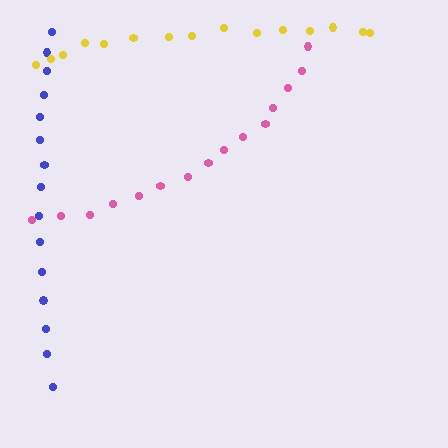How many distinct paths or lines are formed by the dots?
There are 3 distinct paths.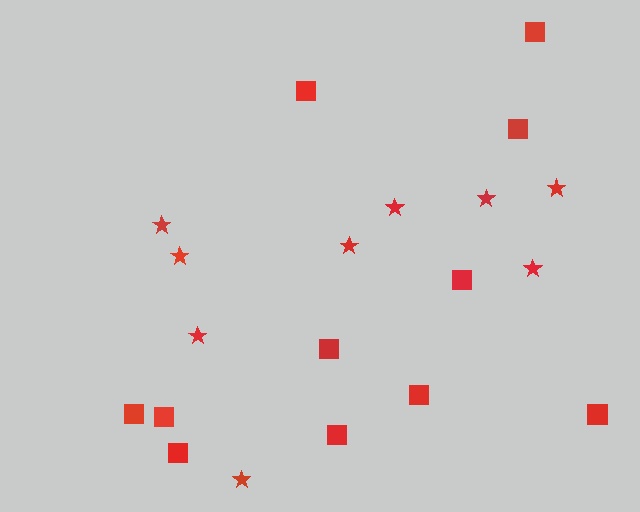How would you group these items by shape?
There are 2 groups: one group of squares (11) and one group of stars (9).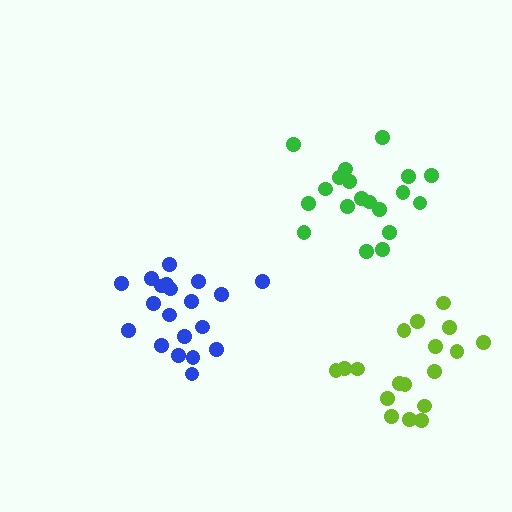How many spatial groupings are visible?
There are 3 spatial groupings.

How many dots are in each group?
Group 1: 19 dots, Group 2: 20 dots, Group 3: 19 dots (58 total).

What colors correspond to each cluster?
The clusters are colored: green, blue, lime.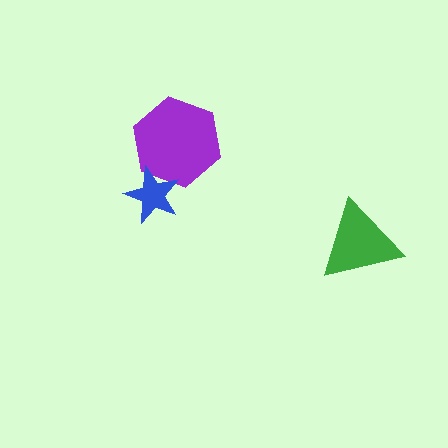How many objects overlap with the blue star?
1 object overlaps with the blue star.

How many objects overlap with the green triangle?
0 objects overlap with the green triangle.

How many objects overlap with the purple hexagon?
1 object overlaps with the purple hexagon.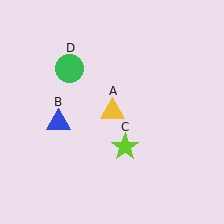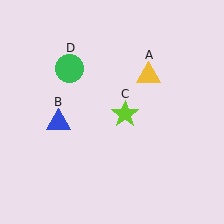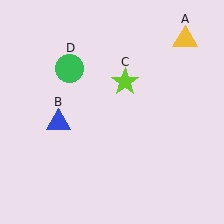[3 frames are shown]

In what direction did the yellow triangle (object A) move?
The yellow triangle (object A) moved up and to the right.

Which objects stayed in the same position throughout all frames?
Blue triangle (object B) and green circle (object D) remained stationary.